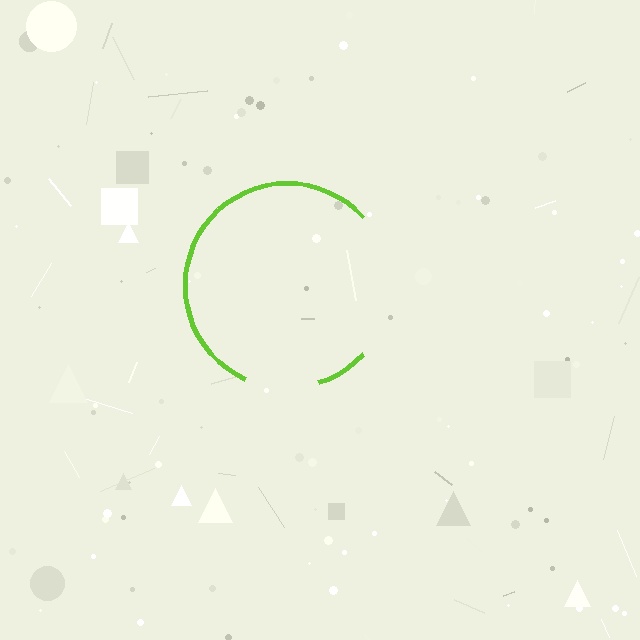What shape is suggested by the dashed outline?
The dashed outline suggests a circle.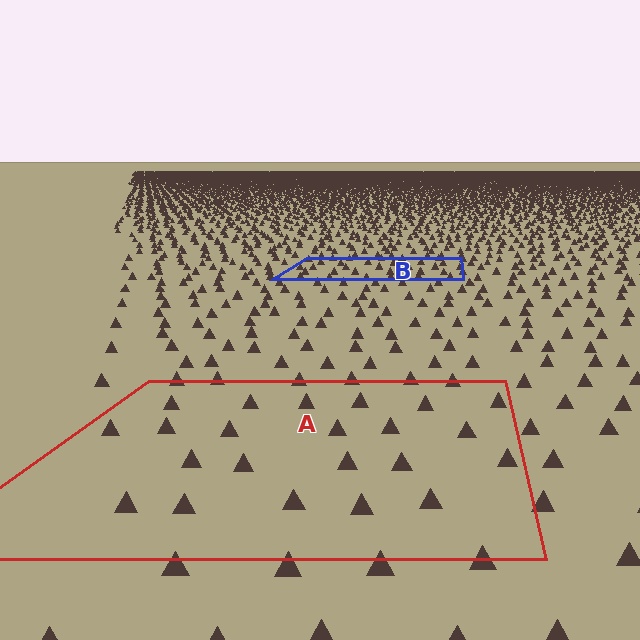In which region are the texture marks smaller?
The texture marks are smaller in region B, because it is farther away.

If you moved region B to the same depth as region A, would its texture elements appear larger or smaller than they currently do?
They would appear larger. At a closer depth, the same texture elements are projected at a bigger on-screen size.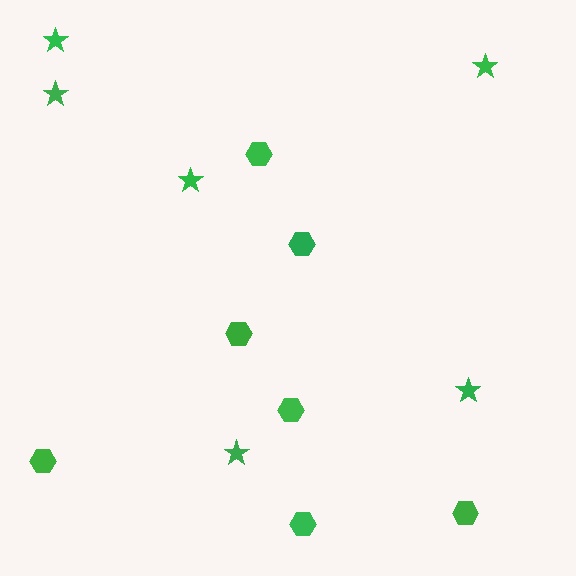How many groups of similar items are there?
There are 2 groups: one group of hexagons (7) and one group of stars (6).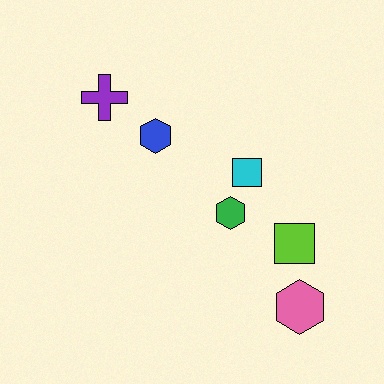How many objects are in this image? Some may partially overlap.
There are 6 objects.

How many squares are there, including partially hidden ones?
There are 2 squares.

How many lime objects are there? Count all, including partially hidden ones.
There is 1 lime object.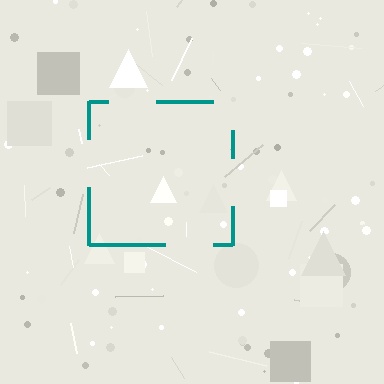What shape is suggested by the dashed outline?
The dashed outline suggests a square.